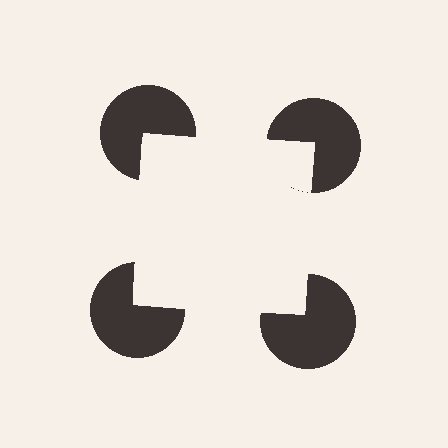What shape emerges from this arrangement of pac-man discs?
An illusory square — its edges are inferred from the aligned wedge cuts in the pac-man discs, not physically drawn.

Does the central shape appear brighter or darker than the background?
It typically appears slightly brighter than the background, even though no actual brightness change is drawn.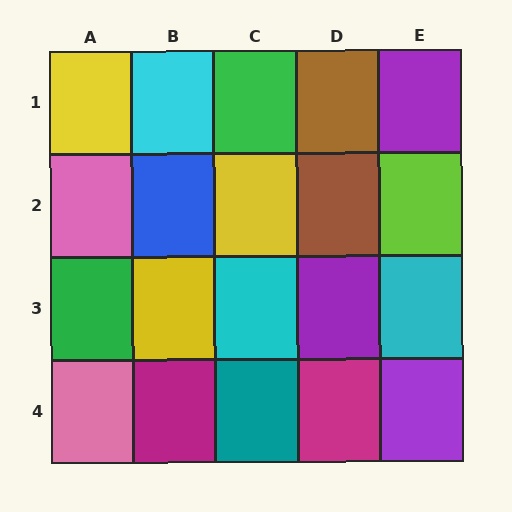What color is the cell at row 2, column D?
Brown.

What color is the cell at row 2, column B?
Blue.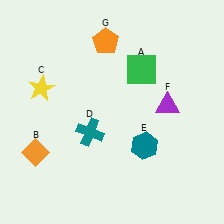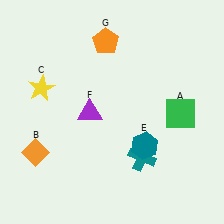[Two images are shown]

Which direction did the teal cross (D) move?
The teal cross (D) moved right.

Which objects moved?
The objects that moved are: the green square (A), the teal cross (D), the purple triangle (F).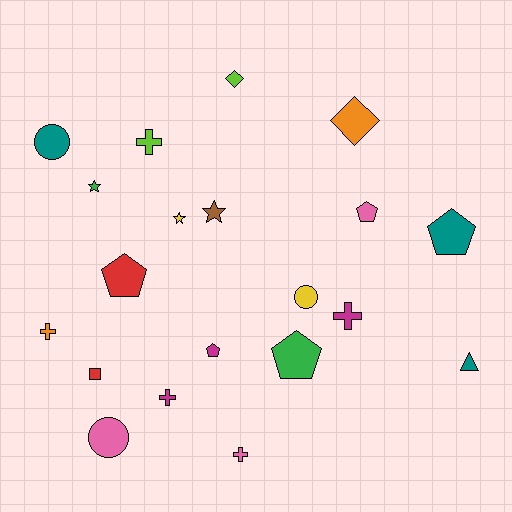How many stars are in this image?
There are 3 stars.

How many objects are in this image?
There are 20 objects.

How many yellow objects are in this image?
There are 2 yellow objects.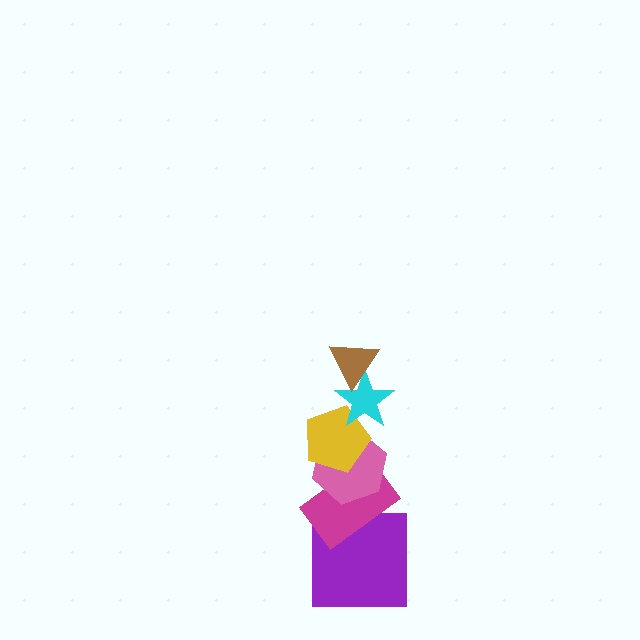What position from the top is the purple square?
The purple square is 6th from the top.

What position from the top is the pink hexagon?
The pink hexagon is 4th from the top.